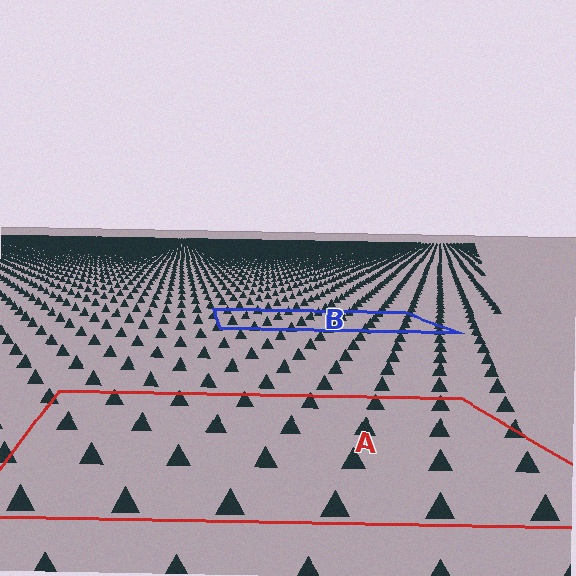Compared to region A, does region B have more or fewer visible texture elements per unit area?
Region B has more texture elements per unit area — they are packed more densely because it is farther away.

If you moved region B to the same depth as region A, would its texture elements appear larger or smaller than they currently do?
They would appear larger. At a closer depth, the same texture elements are projected at a bigger on-screen size.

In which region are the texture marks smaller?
The texture marks are smaller in region B, because it is farther away.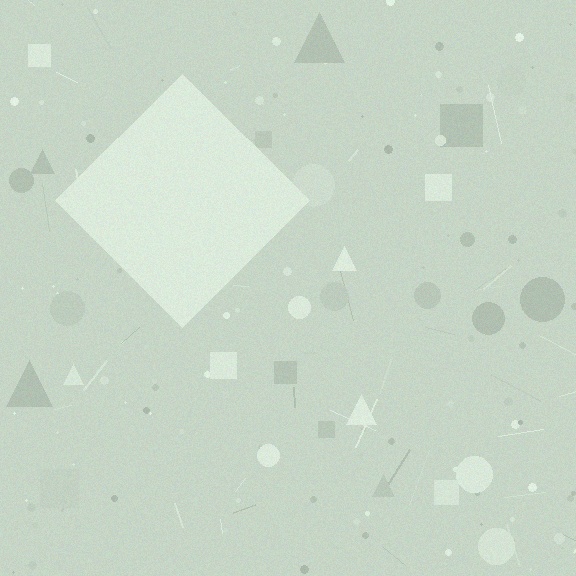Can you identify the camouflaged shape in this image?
The camouflaged shape is a diamond.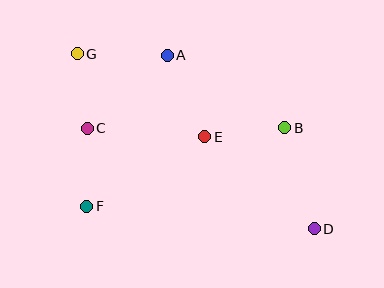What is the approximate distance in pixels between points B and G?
The distance between B and G is approximately 220 pixels.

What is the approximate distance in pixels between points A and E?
The distance between A and E is approximately 90 pixels.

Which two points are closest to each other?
Points C and G are closest to each other.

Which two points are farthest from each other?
Points D and G are farthest from each other.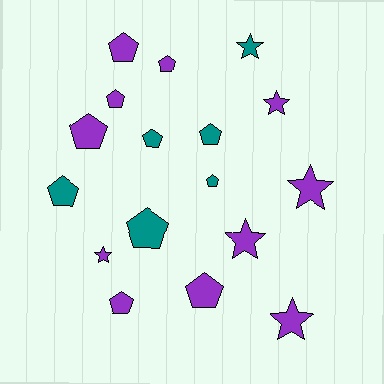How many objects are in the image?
There are 17 objects.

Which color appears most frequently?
Purple, with 11 objects.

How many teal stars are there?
There is 1 teal star.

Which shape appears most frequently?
Pentagon, with 11 objects.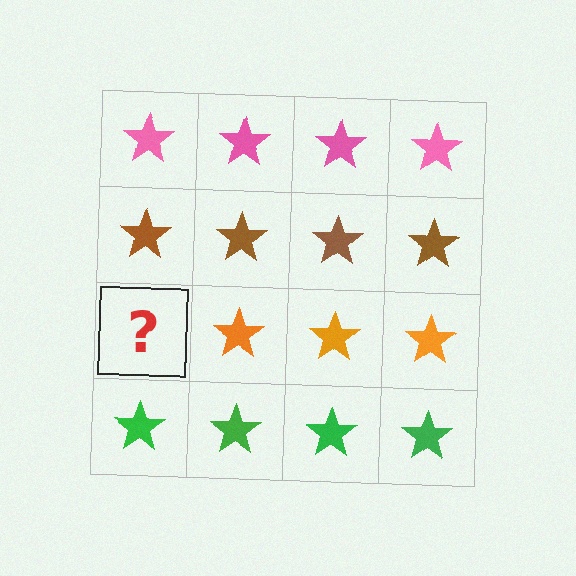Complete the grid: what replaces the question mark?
The question mark should be replaced with an orange star.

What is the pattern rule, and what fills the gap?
The rule is that each row has a consistent color. The gap should be filled with an orange star.